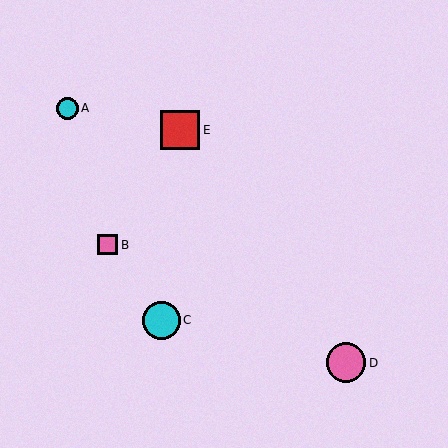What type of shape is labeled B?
Shape B is a pink square.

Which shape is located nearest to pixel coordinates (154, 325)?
The cyan circle (labeled C) at (161, 320) is nearest to that location.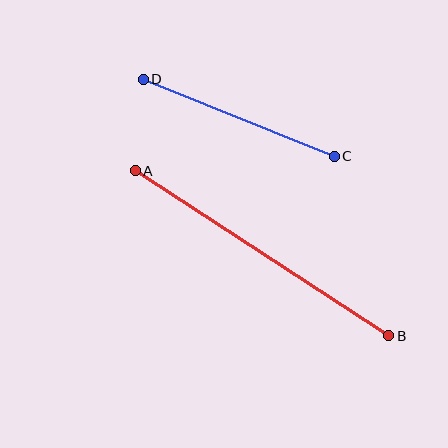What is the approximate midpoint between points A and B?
The midpoint is at approximately (262, 253) pixels.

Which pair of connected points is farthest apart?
Points A and B are farthest apart.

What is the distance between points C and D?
The distance is approximately 206 pixels.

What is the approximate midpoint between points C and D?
The midpoint is at approximately (239, 118) pixels.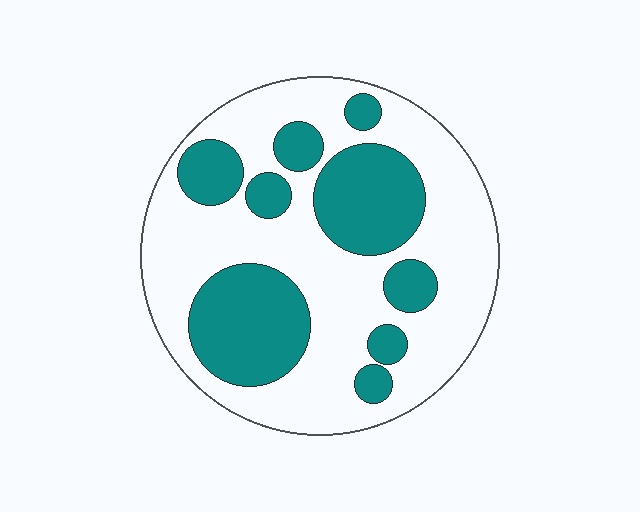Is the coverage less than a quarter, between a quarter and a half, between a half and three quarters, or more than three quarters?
Between a quarter and a half.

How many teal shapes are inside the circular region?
9.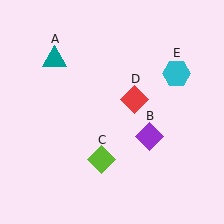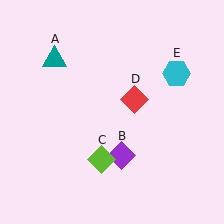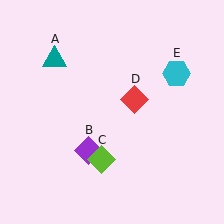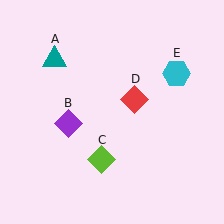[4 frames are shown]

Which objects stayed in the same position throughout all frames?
Teal triangle (object A) and lime diamond (object C) and red diamond (object D) and cyan hexagon (object E) remained stationary.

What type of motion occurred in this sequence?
The purple diamond (object B) rotated clockwise around the center of the scene.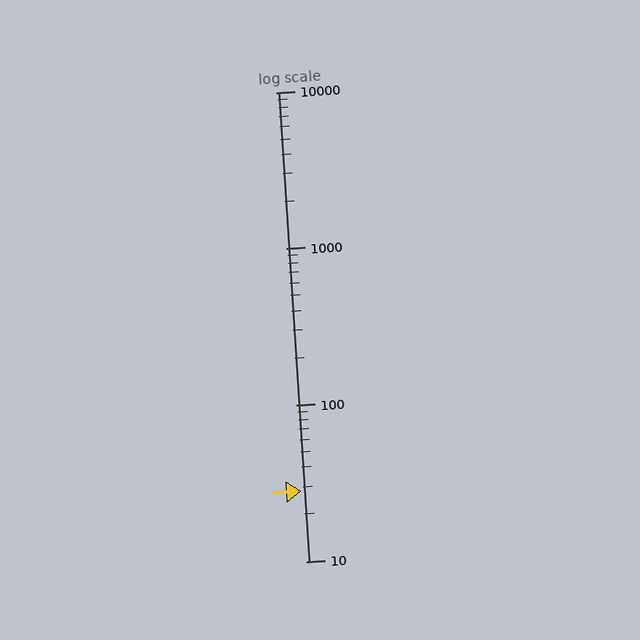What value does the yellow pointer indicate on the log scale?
The pointer indicates approximately 28.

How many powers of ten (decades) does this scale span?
The scale spans 3 decades, from 10 to 10000.